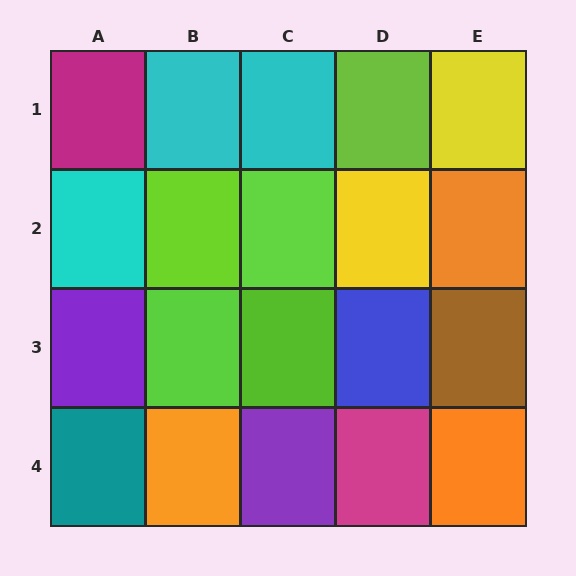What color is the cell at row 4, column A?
Teal.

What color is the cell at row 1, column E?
Yellow.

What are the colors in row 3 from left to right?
Purple, lime, lime, blue, brown.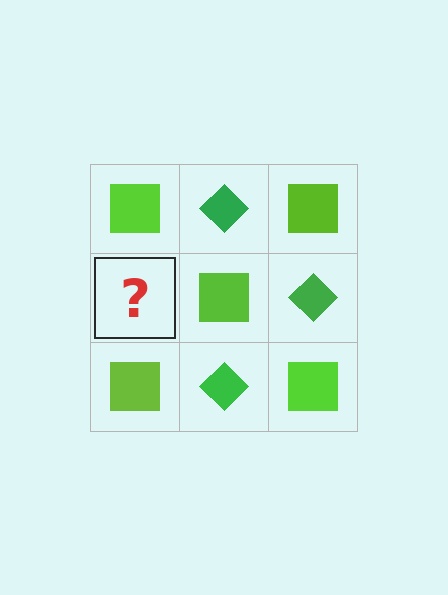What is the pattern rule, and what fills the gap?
The rule is that it alternates lime square and green diamond in a checkerboard pattern. The gap should be filled with a green diamond.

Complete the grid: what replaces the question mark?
The question mark should be replaced with a green diamond.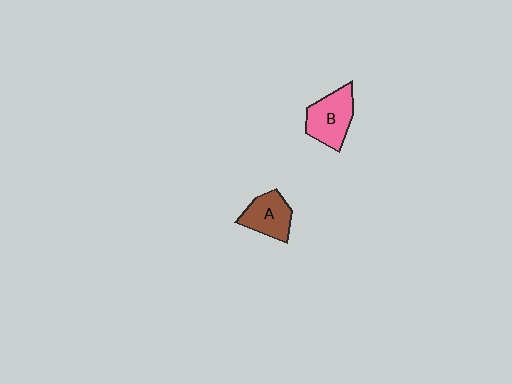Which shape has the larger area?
Shape B (pink).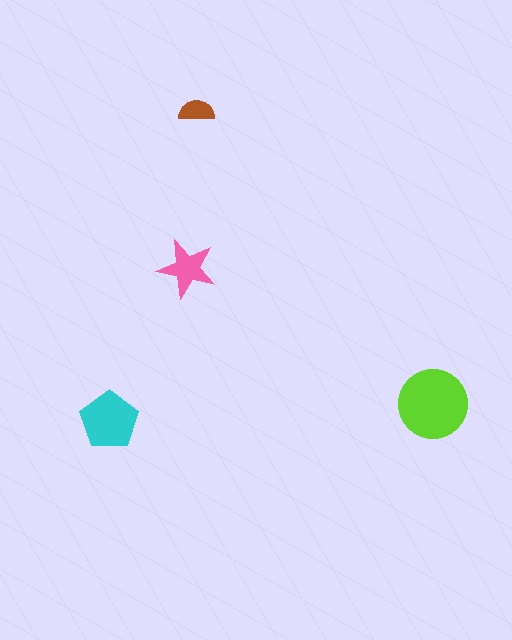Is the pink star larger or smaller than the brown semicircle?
Larger.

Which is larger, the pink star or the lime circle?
The lime circle.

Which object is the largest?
The lime circle.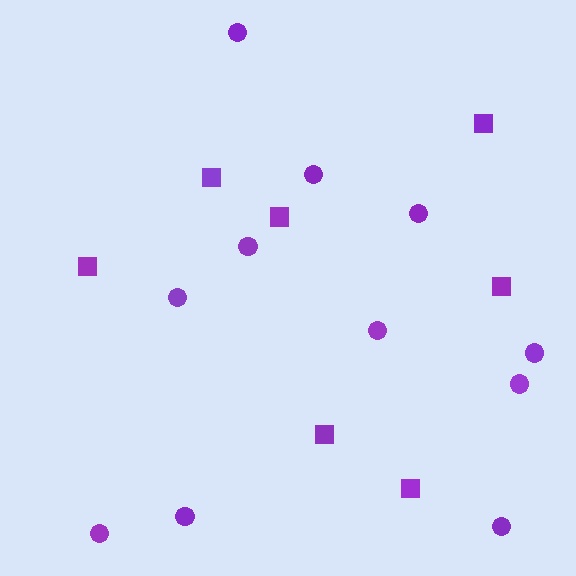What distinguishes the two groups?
There are 2 groups: one group of circles (11) and one group of squares (7).